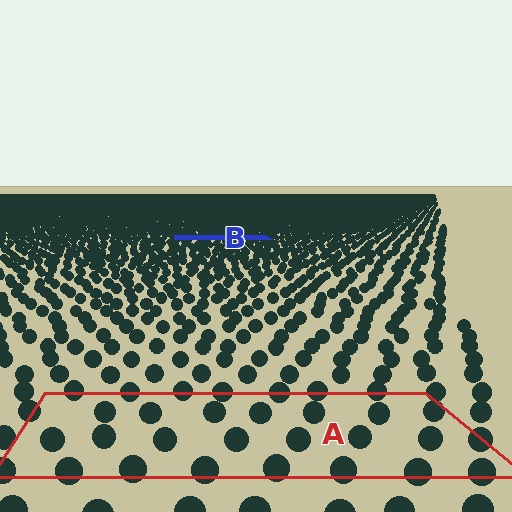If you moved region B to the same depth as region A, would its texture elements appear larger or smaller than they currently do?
They would appear larger. At a closer depth, the same texture elements are projected at a bigger on-screen size.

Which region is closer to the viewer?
Region A is closer. The texture elements there are larger and more spread out.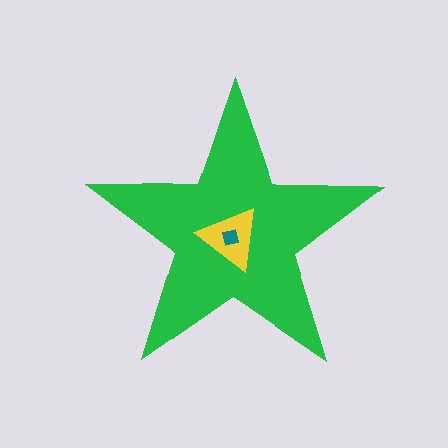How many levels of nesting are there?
3.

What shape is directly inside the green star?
The yellow triangle.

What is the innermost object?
The teal square.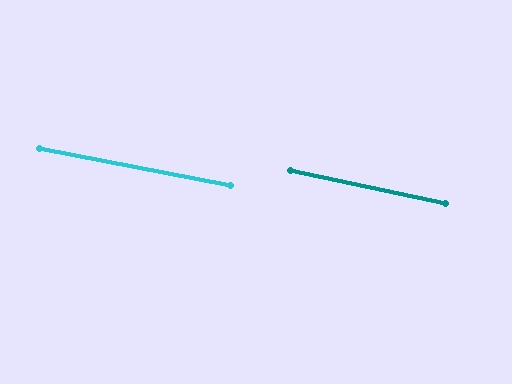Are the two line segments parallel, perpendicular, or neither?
Parallel — their directions differ by only 1.5°.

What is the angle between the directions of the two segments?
Approximately 2 degrees.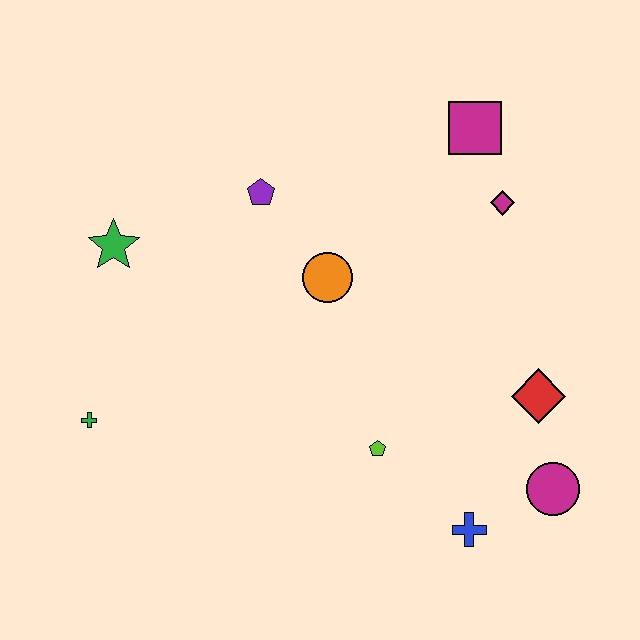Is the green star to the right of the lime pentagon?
No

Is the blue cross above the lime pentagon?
No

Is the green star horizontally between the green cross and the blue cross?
Yes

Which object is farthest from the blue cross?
The green star is farthest from the blue cross.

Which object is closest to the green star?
The purple pentagon is closest to the green star.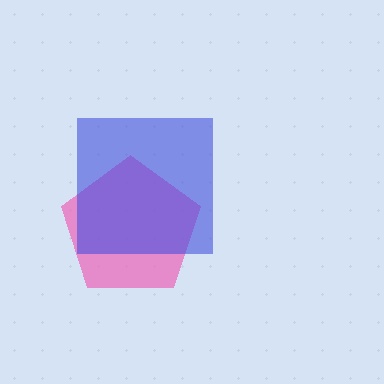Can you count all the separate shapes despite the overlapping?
Yes, there are 2 separate shapes.